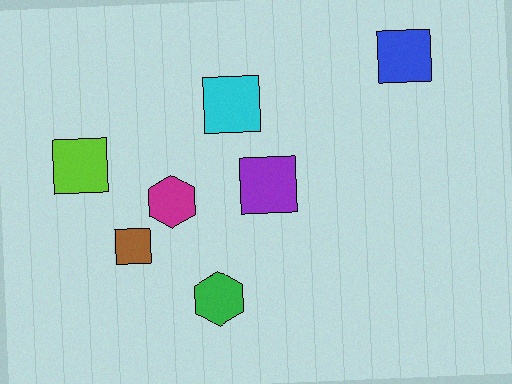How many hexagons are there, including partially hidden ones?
There are 2 hexagons.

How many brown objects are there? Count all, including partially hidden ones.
There is 1 brown object.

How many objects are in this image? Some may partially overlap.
There are 7 objects.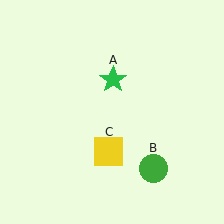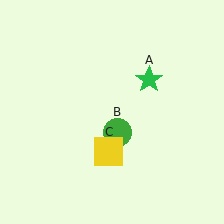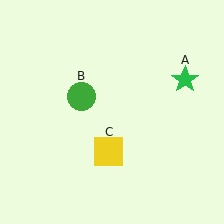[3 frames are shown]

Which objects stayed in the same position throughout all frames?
Yellow square (object C) remained stationary.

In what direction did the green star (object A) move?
The green star (object A) moved right.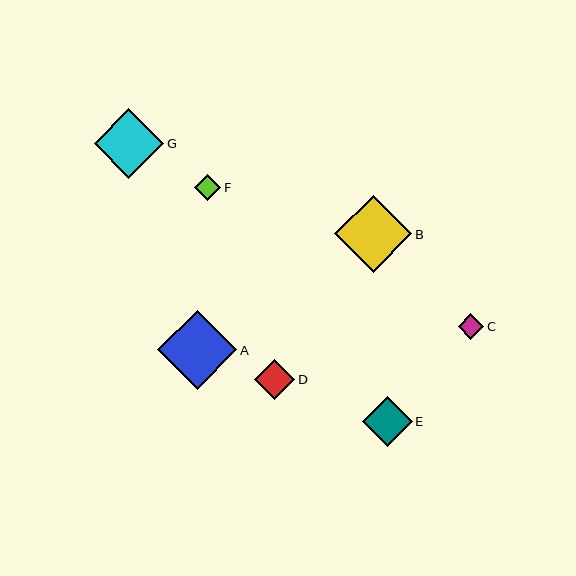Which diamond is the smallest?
Diamond C is the smallest with a size of approximately 25 pixels.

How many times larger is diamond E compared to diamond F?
Diamond E is approximately 1.9 times the size of diamond F.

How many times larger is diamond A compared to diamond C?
Diamond A is approximately 3.1 times the size of diamond C.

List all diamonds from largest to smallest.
From largest to smallest: A, B, G, E, D, F, C.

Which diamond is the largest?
Diamond A is the largest with a size of approximately 79 pixels.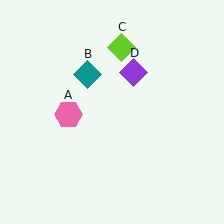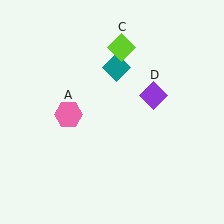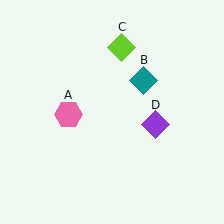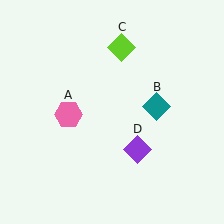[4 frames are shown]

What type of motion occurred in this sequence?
The teal diamond (object B), purple diamond (object D) rotated clockwise around the center of the scene.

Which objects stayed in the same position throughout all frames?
Pink hexagon (object A) and lime diamond (object C) remained stationary.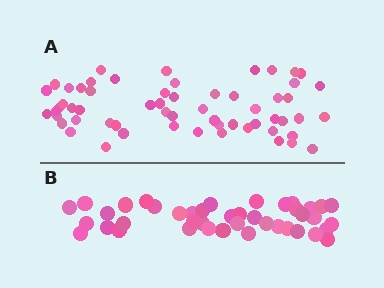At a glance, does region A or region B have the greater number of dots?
Region A (the top region) has more dots.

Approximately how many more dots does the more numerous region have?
Region A has approximately 15 more dots than region B.